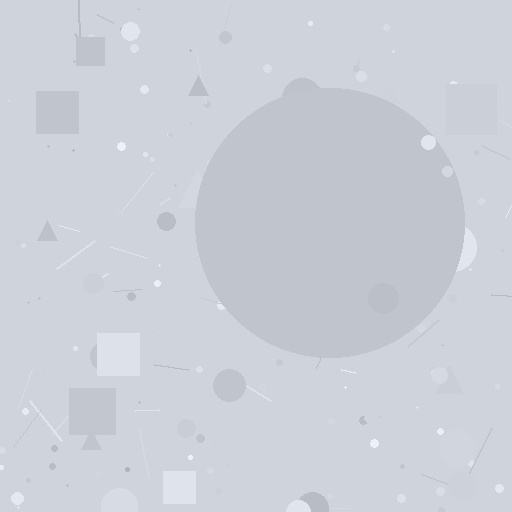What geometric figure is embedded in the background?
A circle is embedded in the background.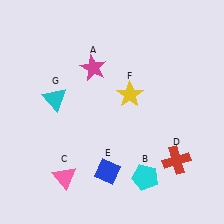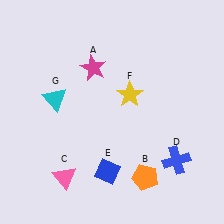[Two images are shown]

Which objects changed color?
B changed from cyan to orange. D changed from red to blue.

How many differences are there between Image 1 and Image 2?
There are 2 differences between the two images.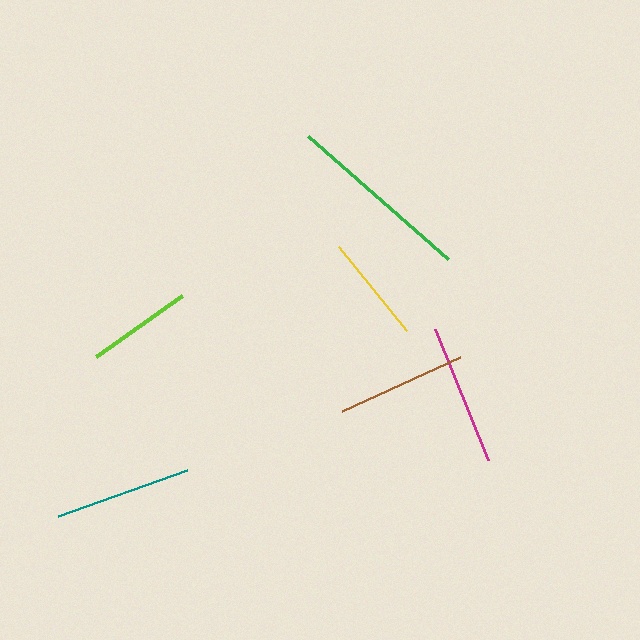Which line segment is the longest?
The green line is the longest at approximately 186 pixels.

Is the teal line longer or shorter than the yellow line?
The teal line is longer than the yellow line.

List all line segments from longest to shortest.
From longest to shortest: green, magenta, teal, brown, yellow, lime.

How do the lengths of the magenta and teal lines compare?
The magenta and teal lines are approximately the same length.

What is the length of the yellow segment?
The yellow segment is approximately 109 pixels long.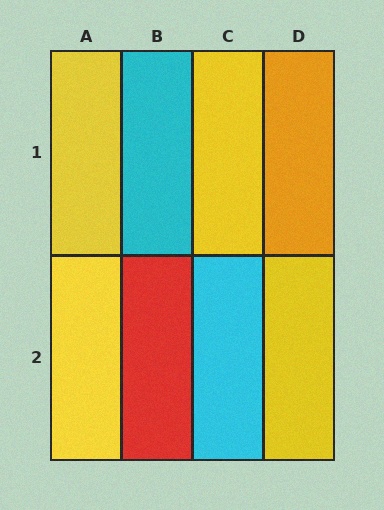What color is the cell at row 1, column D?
Orange.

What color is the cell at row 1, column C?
Yellow.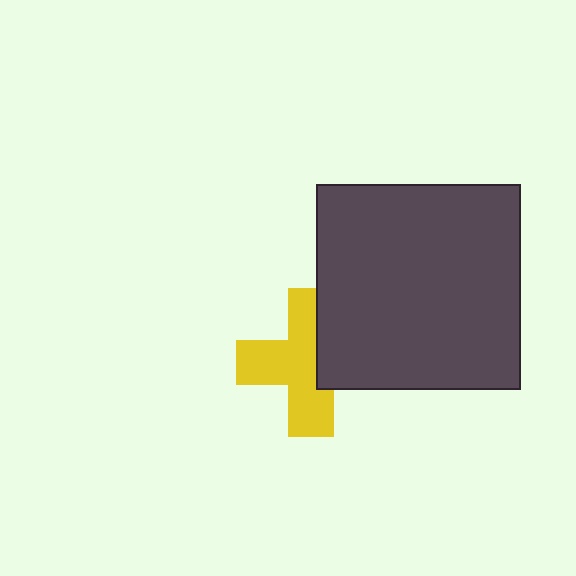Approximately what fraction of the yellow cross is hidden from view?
Roughly 36% of the yellow cross is hidden behind the dark gray square.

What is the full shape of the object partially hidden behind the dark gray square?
The partially hidden object is a yellow cross.